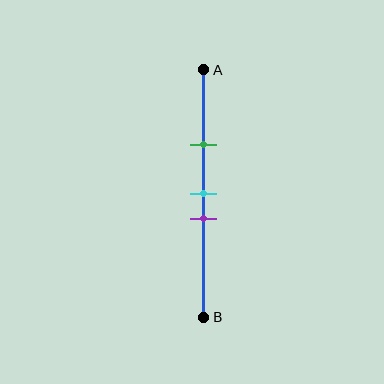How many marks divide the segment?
There are 3 marks dividing the segment.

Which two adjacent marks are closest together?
The cyan and purple marks are the closest adjacent pair.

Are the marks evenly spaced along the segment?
No, the marks are not evenly spaced.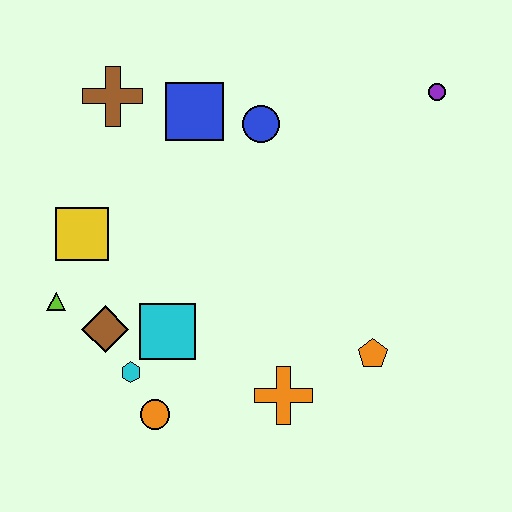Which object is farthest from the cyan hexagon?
The purple circle is farthest from the cyan hexagon.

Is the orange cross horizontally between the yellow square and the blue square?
No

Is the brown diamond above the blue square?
No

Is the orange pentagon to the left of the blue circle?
No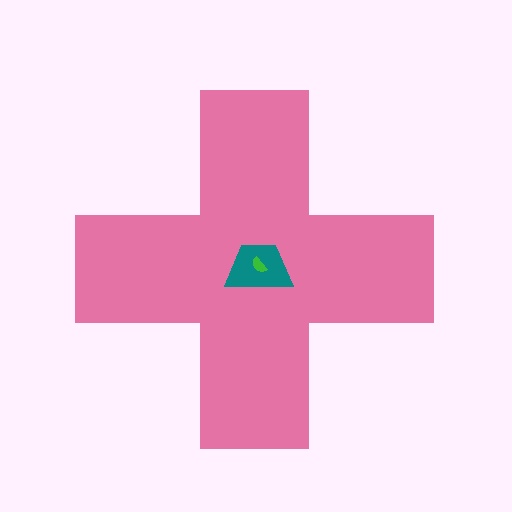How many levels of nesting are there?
3.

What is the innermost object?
The green semicircle.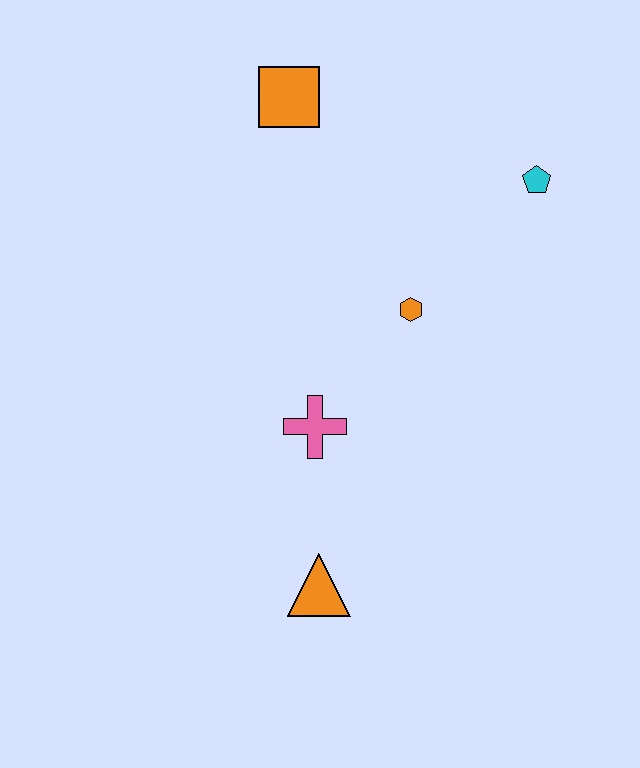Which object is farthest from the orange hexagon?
The orange triangle is farthest from the orange hexagon.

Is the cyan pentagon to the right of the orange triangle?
Yes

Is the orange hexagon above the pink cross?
Yes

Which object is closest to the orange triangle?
The pink cross is closest to the orange triangle.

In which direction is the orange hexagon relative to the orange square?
The orange hexagon is below the orange square.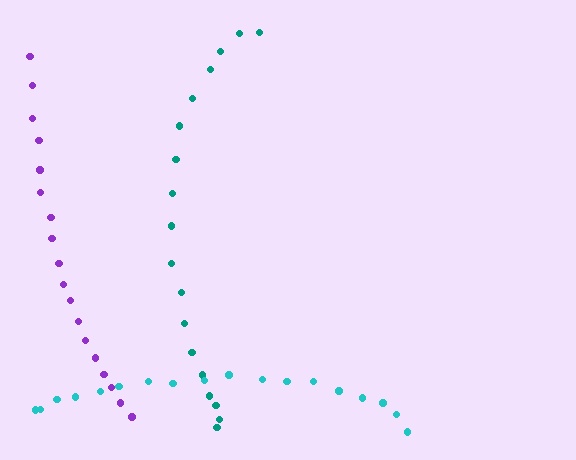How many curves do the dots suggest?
There are 3 distinct paths.